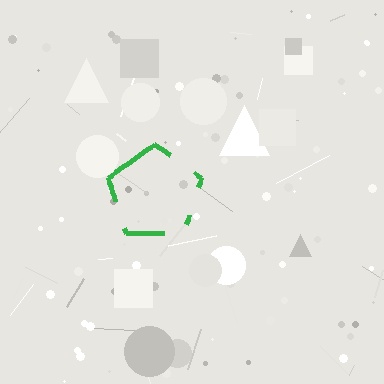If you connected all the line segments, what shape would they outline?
They would outline a pentagon.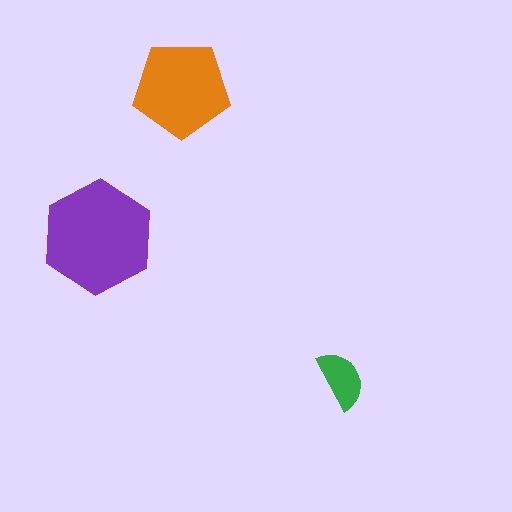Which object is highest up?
The orange pentagon is topmost.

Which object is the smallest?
The green semicircle.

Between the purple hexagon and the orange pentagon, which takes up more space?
The purple hexagon.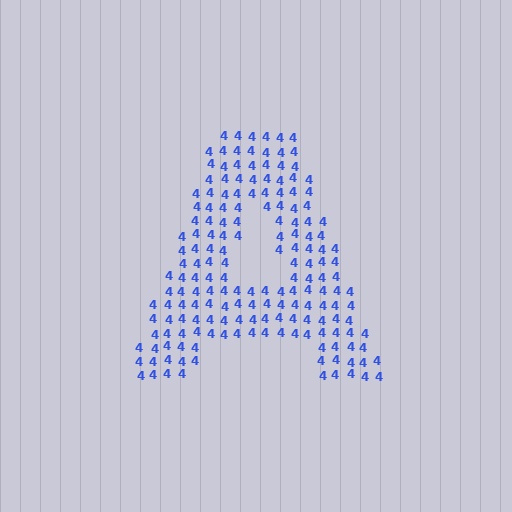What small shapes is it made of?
It is made of small digit 4's.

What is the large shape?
The large shape is the letter A.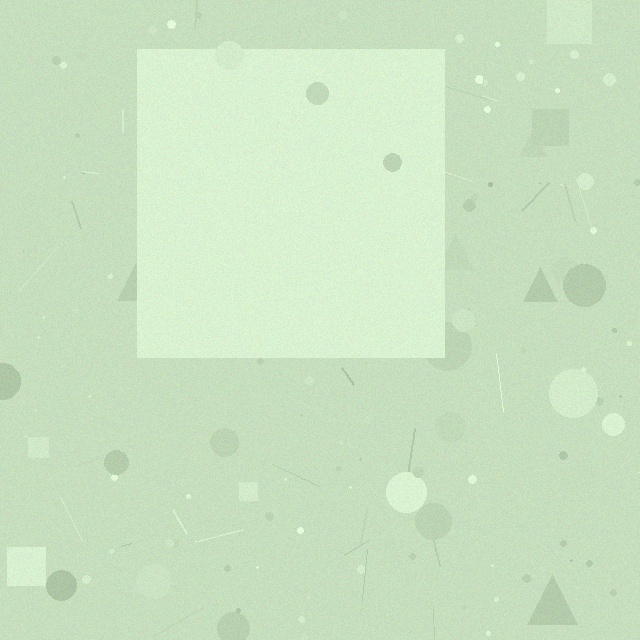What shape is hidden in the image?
A square is hidden in the image.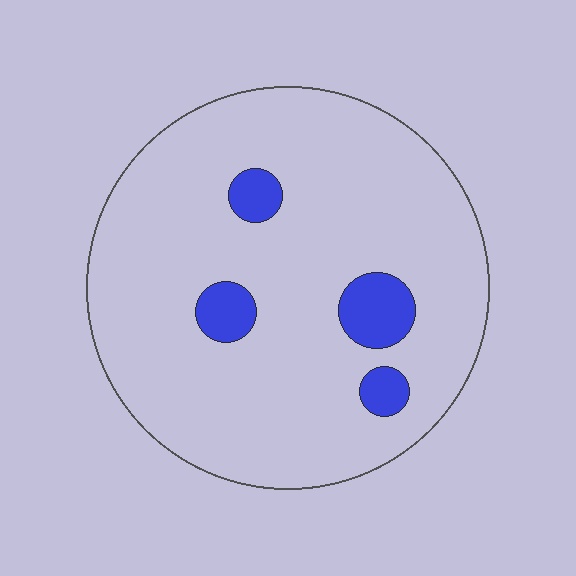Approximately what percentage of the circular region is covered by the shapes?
Approximately 10%.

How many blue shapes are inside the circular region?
4.